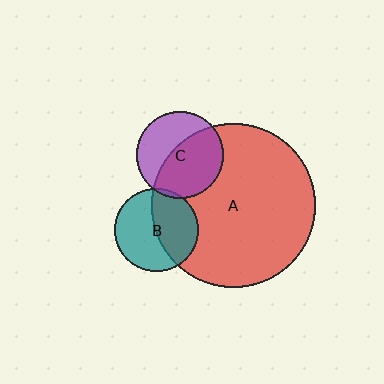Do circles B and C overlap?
Yes.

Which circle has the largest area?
Circle A (red).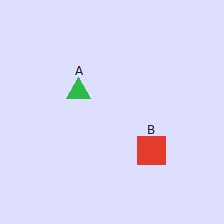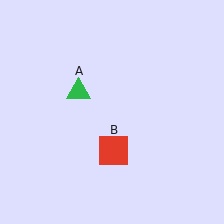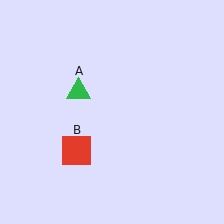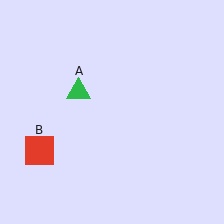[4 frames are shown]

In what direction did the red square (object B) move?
The red square (object B) moved left.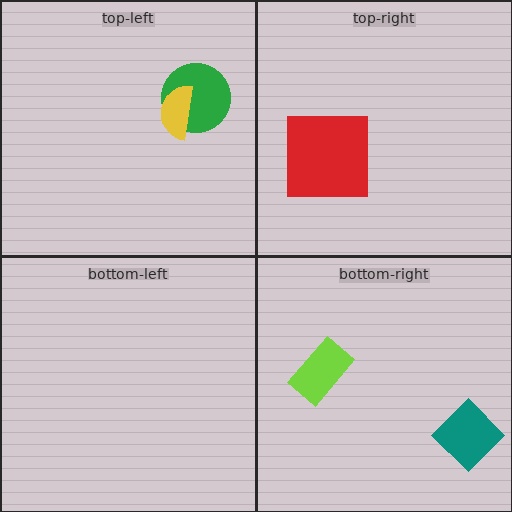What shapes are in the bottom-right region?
The teal diamond, the lime rectangle.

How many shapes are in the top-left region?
2.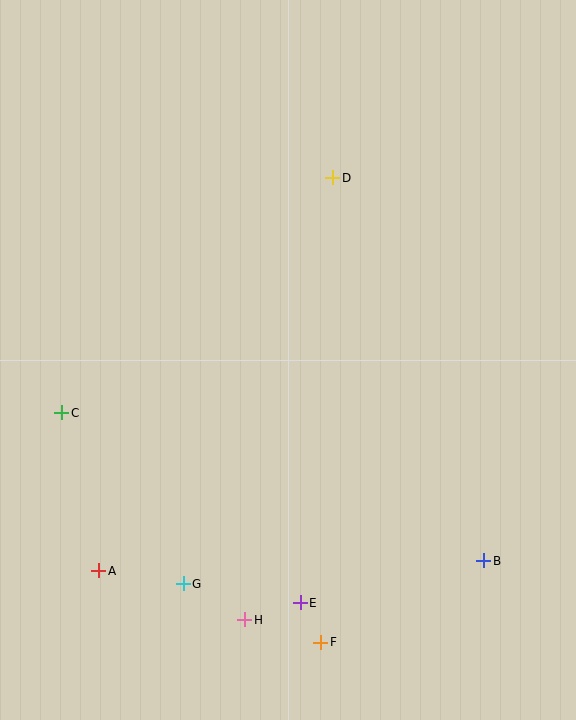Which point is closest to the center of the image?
Point D at (333, 178) is closest to the center.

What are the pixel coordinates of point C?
Point C is at (62, 413).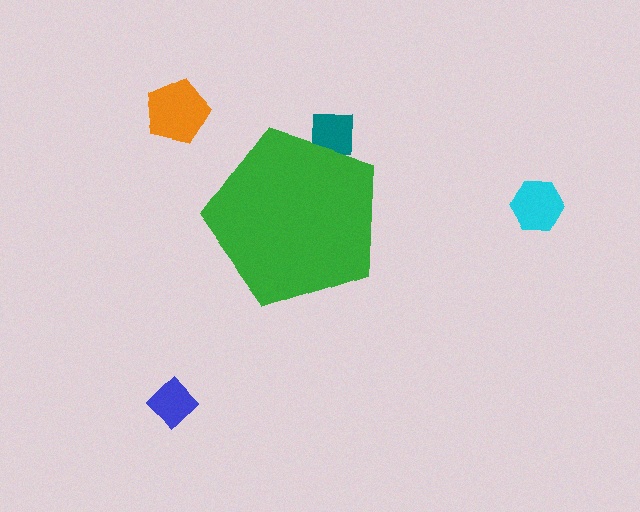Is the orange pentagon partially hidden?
No, the orange pentagon is fully visible.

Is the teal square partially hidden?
Yes, the teal square is partially hidden behind the green pentagon.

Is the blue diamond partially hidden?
No, the blue diamond is fully visible.